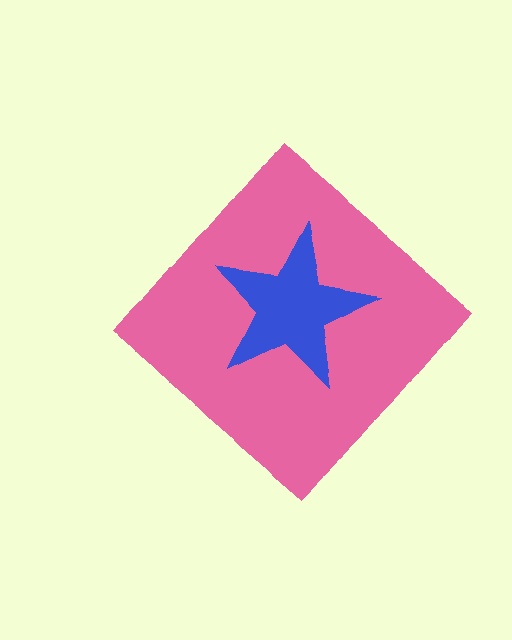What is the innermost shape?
The blue star.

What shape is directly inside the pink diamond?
The blue star.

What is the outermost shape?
The pink diamond.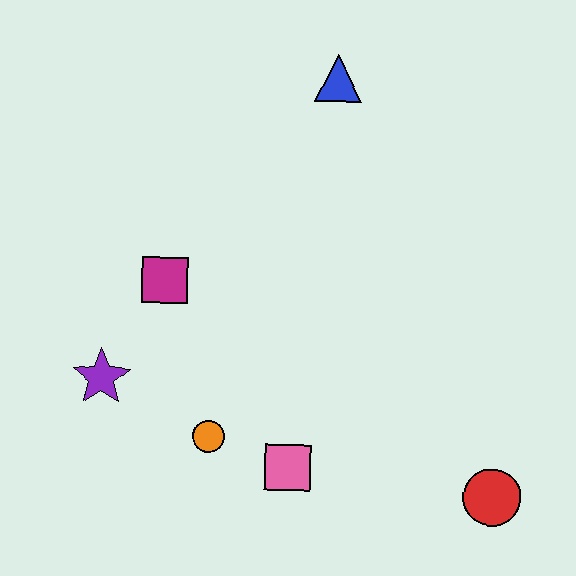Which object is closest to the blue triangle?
The magenta square is closest to the blue triangle.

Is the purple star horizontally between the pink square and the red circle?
No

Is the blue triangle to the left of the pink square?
No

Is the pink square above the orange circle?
No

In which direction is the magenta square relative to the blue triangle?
The magenta square is below the blue triangle.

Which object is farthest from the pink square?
The blue triangle is farthest from the pink square.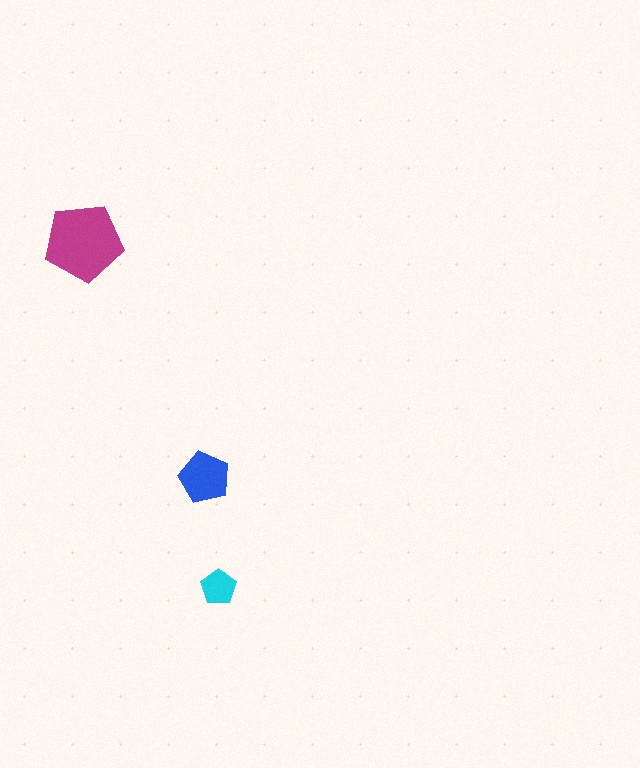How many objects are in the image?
There are 3 objects in the image.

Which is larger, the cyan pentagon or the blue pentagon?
The blue one.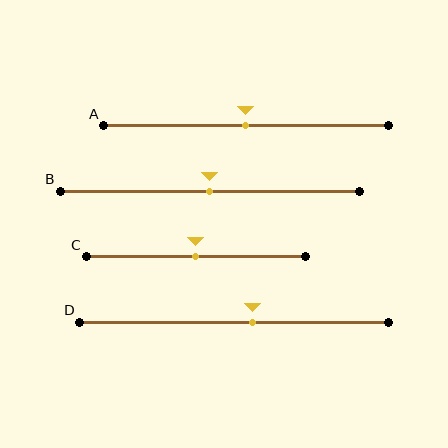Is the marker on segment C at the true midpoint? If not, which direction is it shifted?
Yes, the marker on segment C is at the true midpoint.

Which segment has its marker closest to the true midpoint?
Segment A has its marker closest to the true midpoint.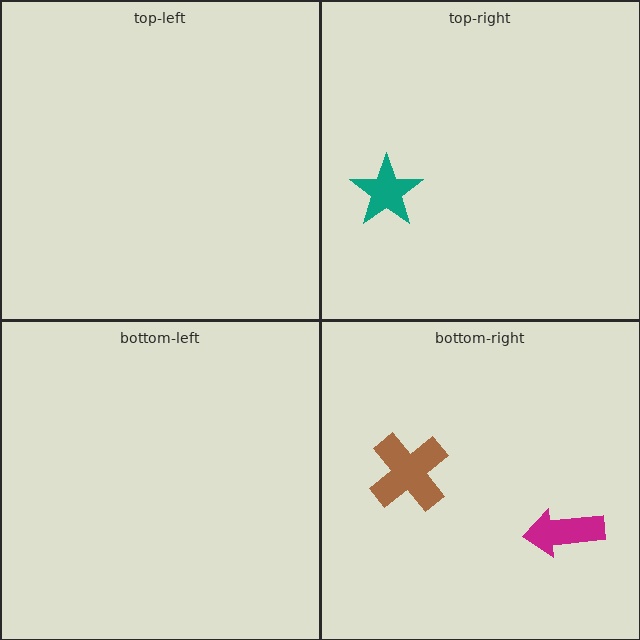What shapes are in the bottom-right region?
The brown cross, the magenta arrow.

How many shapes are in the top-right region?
1.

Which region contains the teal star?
The top-right region.